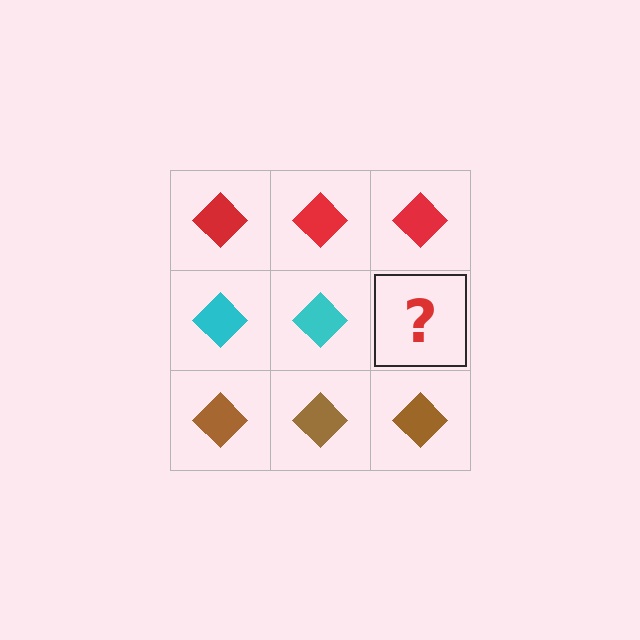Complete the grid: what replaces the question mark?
The question mark should be replaced with a cyan diamond.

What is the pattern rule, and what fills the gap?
The rule is that each row has a consistent color. The gap should be filled with a cyan diamond.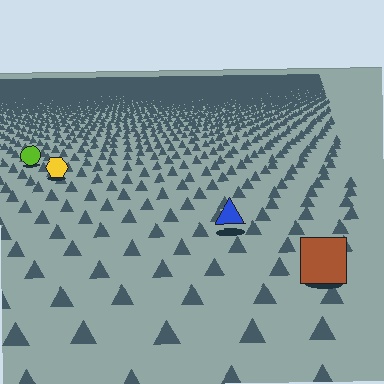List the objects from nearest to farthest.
From nearest to farthest: the brown square, the blue triangle, the yellow hexagon, the lime circle.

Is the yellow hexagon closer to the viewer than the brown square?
No. The brown square is closer — you can tell from the texture gradient: the ground texture is coarser near it.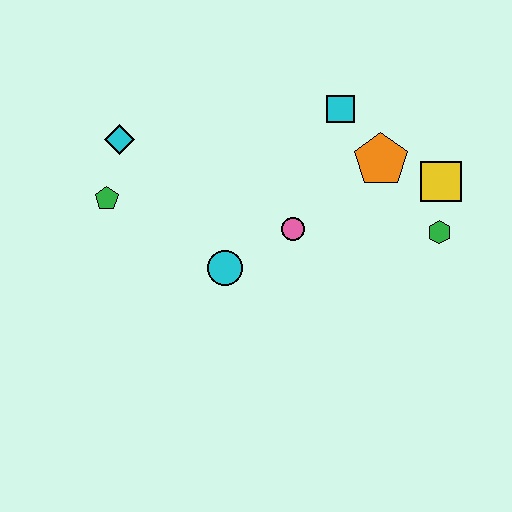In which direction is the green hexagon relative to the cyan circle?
The green hexagon is to the right of the cyan circle.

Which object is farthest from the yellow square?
The green pentagon is farthest from the yellow square.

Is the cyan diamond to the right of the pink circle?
No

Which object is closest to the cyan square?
The orange pentagon is closest to the cyan square.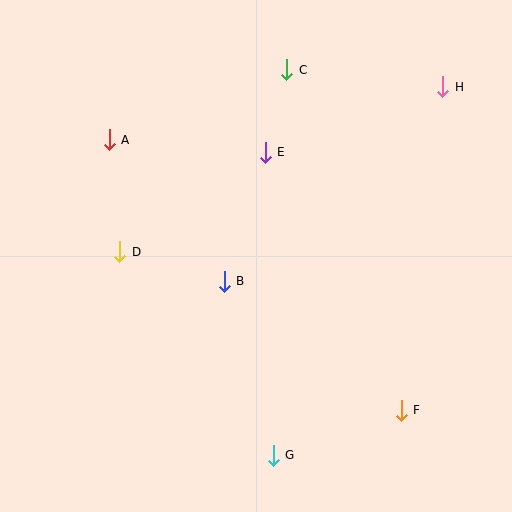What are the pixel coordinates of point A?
Point A is at (109, 140).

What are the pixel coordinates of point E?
Point E is at (265, 152).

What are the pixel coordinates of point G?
Point G is at (273, 455).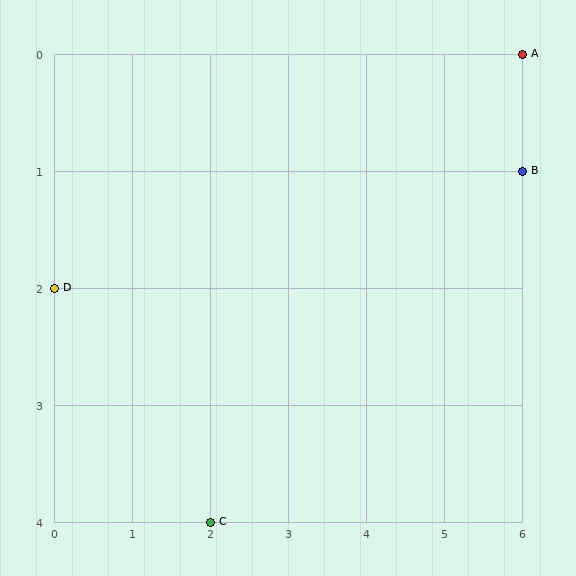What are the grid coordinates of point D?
Point D is at grid coordinates (0, 2).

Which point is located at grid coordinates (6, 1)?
Point B is at (6, 1).